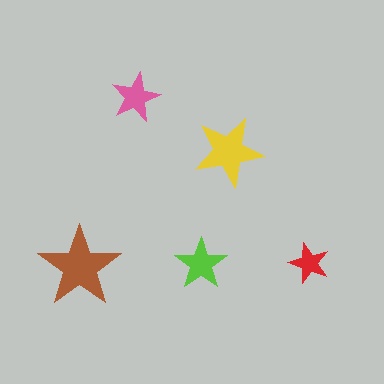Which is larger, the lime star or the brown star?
The brown one.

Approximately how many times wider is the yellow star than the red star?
About 1.5 times wider.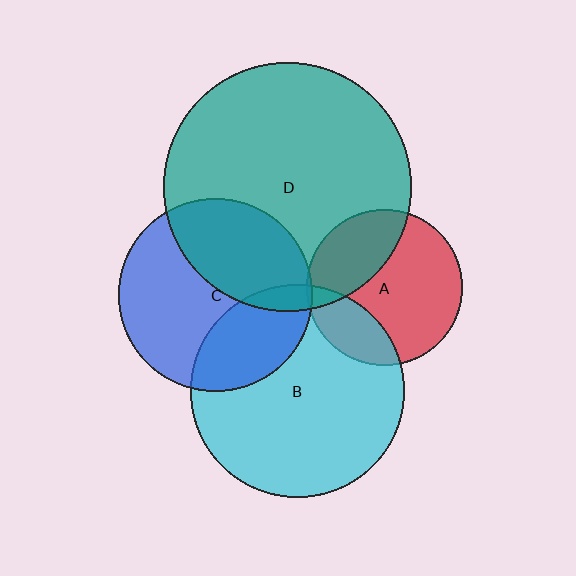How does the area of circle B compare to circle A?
Approximately 1.9 times.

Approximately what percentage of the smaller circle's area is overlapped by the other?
Approximately 5%.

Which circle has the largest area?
Circle D (teal).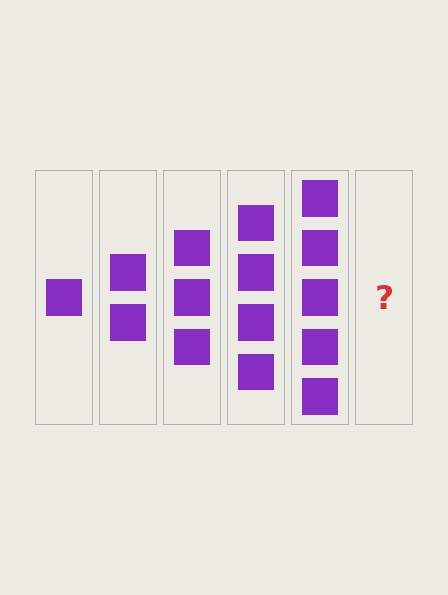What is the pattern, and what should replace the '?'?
The pattern is that each step adds one more square. The '?' should be 6 squares.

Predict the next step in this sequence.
The next step is 6 squares.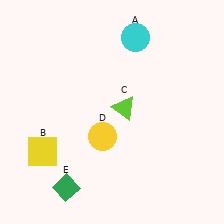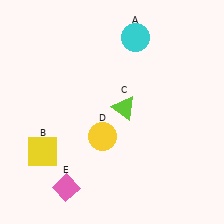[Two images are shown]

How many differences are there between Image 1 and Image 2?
There is 1 difference between the two images.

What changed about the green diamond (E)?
In Image 1, E is green. In Image 2, it changed to pink.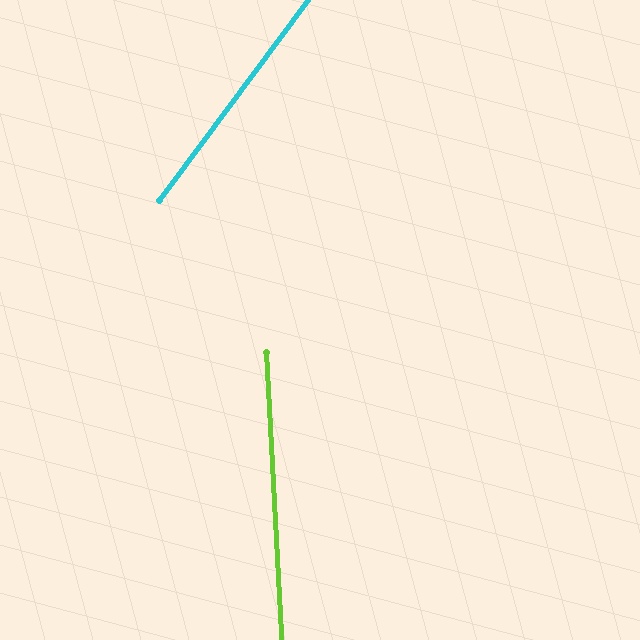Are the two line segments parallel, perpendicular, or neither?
Neither parallel nor perpendicular — they differ by about 40°.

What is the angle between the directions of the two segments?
Approximately 40 degrees.